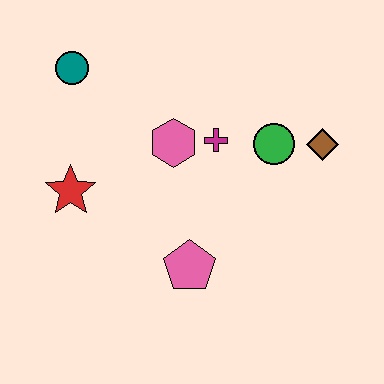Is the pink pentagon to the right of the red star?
Yes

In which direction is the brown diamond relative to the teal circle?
The brown diamond is to the right of the teal circle.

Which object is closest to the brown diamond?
The green circle is closest to the brown diamond.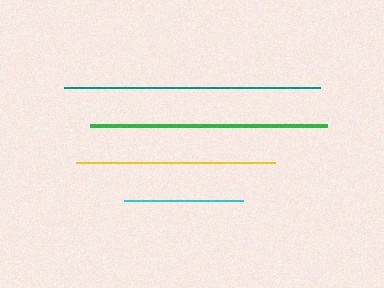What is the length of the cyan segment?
The cyan segment is approximately 119 pixels long.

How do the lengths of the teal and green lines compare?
The teal and green lines are approximately the same length.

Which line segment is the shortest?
The cyan line is the shortest at approximately 119 pixels.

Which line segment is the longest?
The teal line is the longest at approximately 255 pixels.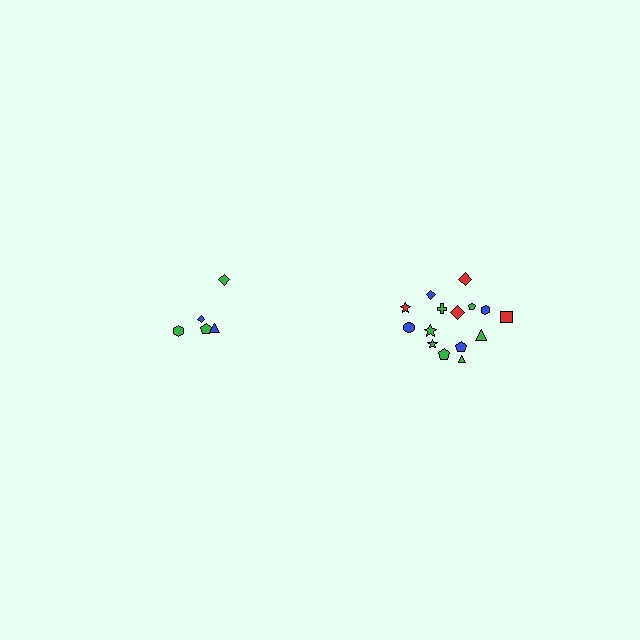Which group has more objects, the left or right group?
The right group.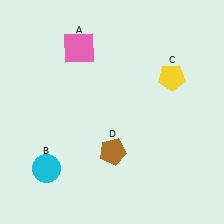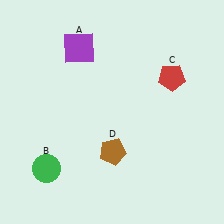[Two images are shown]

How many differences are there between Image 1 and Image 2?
There are 3 differences between the two images.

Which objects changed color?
A changed from pink to purple. B changed from cyan to green. C changed from yellow to red.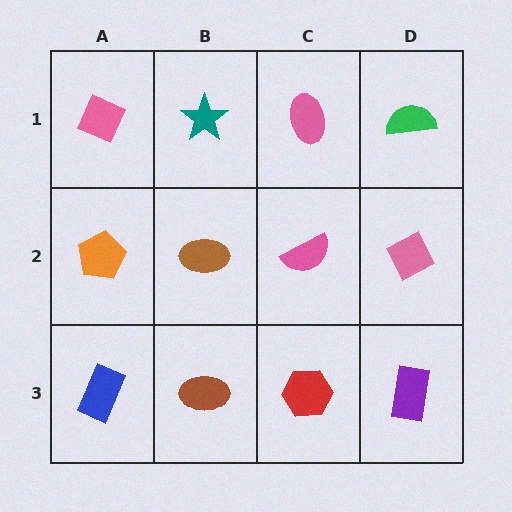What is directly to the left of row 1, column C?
A teal star.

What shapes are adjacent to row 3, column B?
A brown ellipse (row 2, column B), a blue rectangle (row 3, column A), a red hexagon (row 3, column C).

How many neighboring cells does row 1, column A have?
2.